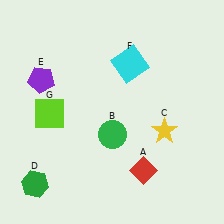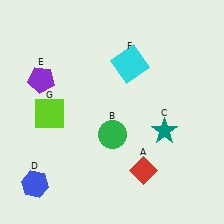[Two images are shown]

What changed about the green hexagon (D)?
In Image 1, D is green. In Image 2, it changed to blue.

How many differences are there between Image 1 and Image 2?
There are 2 differences between the two images.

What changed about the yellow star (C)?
In Image 1, C is yellow. In Image 2, it changed to teal.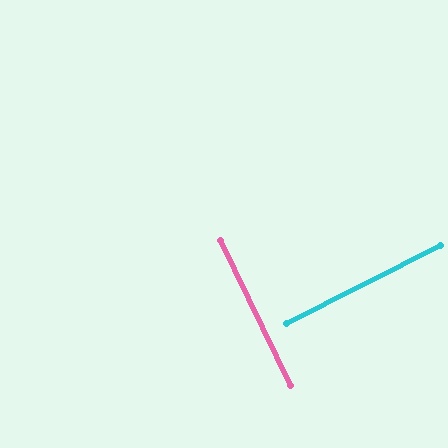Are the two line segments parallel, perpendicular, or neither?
Perpendicular — they meet at approximately 89°.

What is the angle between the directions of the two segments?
Approximately 89 degrees.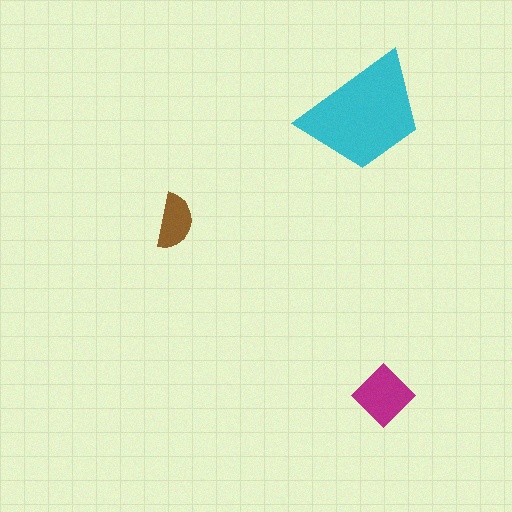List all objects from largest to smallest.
The cyan trapezoid, the magenta diamond, the brown semicircle.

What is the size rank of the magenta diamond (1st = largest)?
2nd.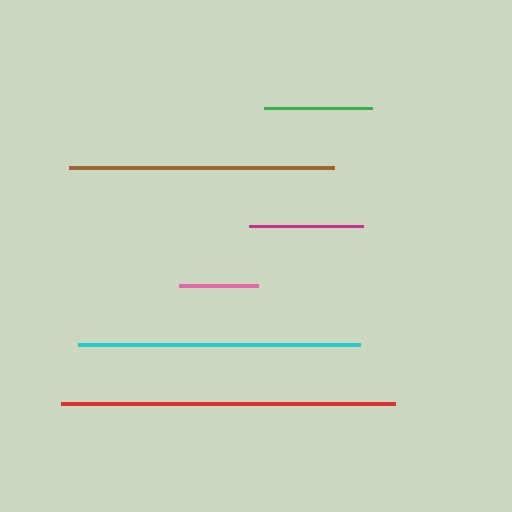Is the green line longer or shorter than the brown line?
The brown line is longer than the green line.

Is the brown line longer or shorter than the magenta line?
The brown line is longer than the magenta line.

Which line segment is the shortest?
The pink line is the shortest at approximately 79 pixels.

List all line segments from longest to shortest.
From longest to shortest: red, cyan, brown, magenta, green, pink.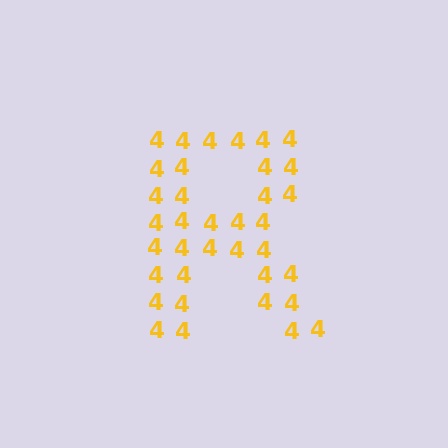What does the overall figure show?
The overall figure shows the letter R.